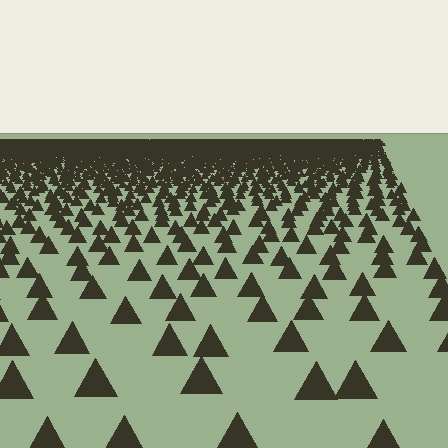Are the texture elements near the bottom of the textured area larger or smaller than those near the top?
Larger. Near the bottom, elements are closer to the viewer and appear at a bigger on-screen size.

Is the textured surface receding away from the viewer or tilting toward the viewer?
The surface is receding away from the viewer. Texture elements get smaller and denser toward the top.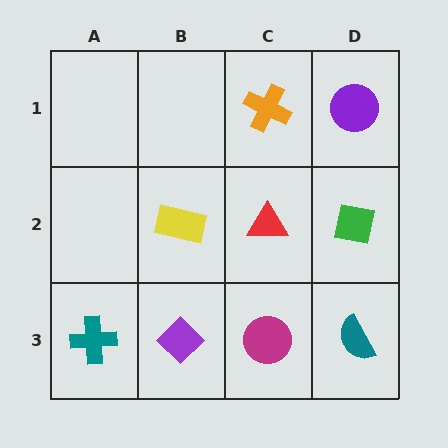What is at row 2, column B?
A yellow rectangle.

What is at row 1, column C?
An orange cross.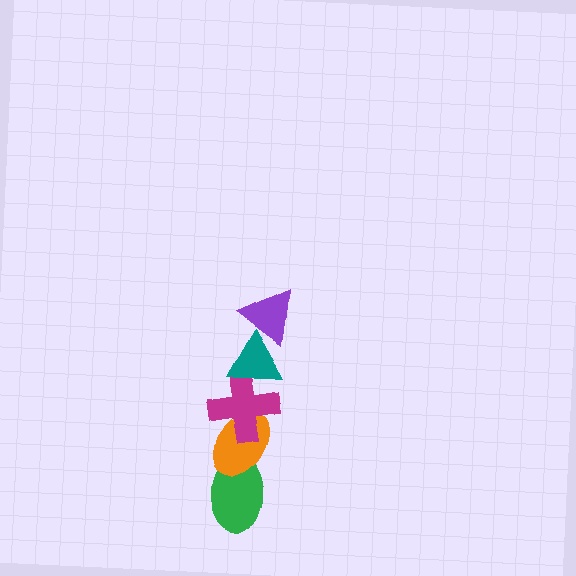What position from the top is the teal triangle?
The teal triangle is 2nd from the top.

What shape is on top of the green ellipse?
The orange ellipse is on top of the green ellipse.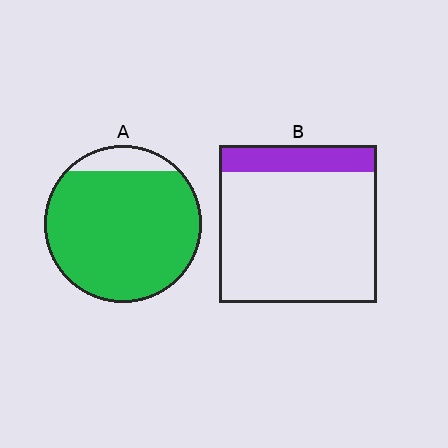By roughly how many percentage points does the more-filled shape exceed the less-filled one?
By roughly 70 percentage points (A over B).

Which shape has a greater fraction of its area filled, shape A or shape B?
Shape A.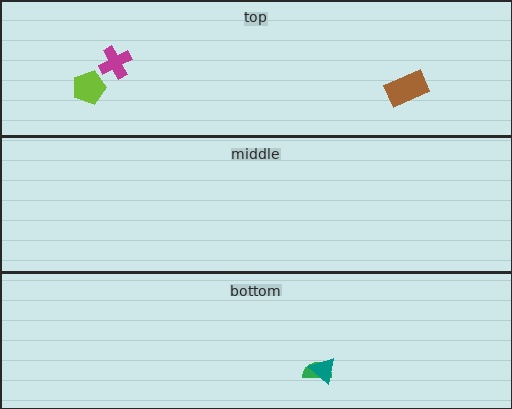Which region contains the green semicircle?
The bottom region.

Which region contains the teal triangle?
The bottom region.